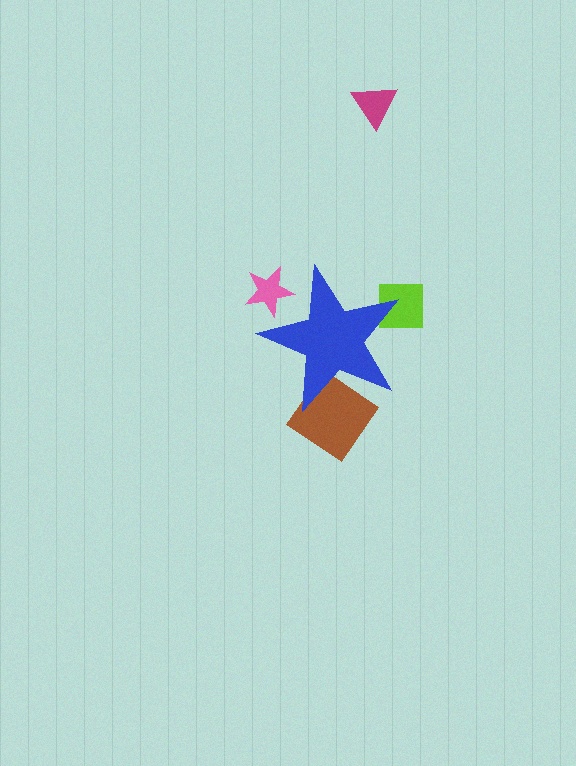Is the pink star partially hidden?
Yes, the pink star is partially hidden behind the blue star.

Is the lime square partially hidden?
Yes, the lime square is partially hidden behind the blue star.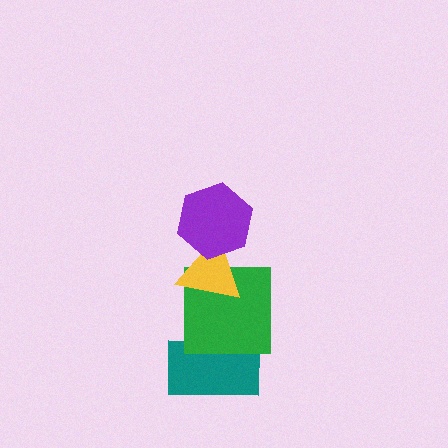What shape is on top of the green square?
The yellow triangle is on top of the green square.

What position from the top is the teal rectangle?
The teal rectangle is 4th from the top.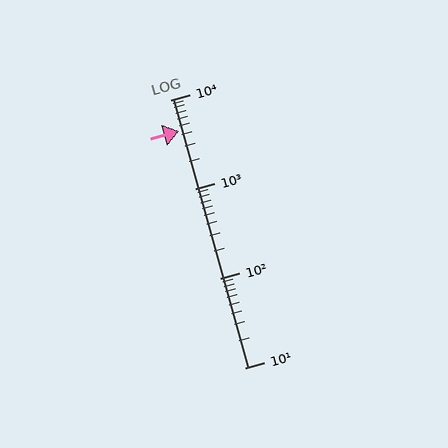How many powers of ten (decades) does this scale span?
The scale spans 3 decades, from 10 to 10000.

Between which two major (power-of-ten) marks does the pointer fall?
The pointer is between 1000 and 10000.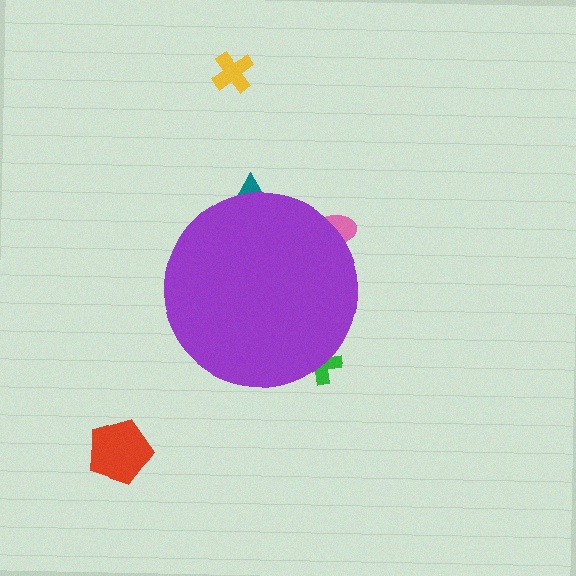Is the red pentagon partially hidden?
No, the red pentagon is fully visible.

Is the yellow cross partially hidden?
No, the yellow cross is fully visible.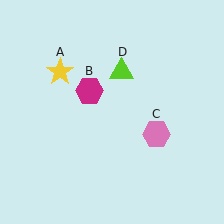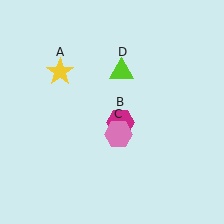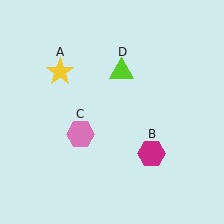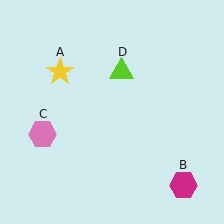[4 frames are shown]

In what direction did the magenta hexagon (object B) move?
The magenta hexagon (object B) moved down and to the right.